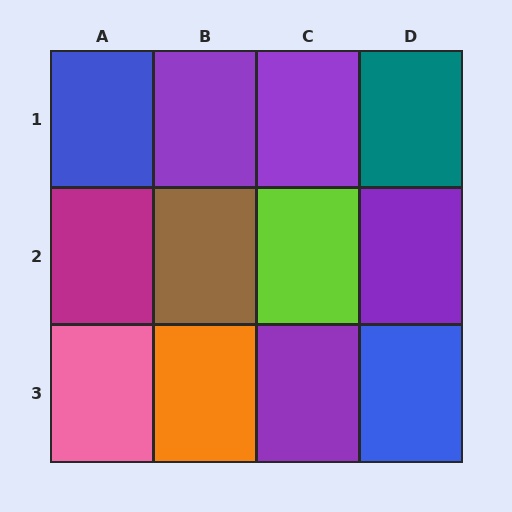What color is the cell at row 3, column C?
Purple.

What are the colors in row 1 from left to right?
Blue, purple, purple, teal.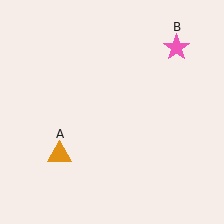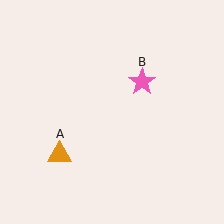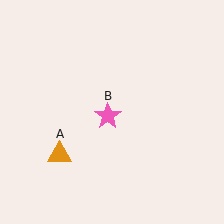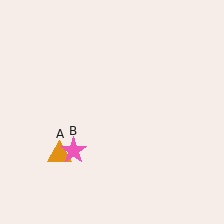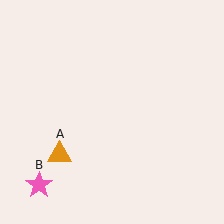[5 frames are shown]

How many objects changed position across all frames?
1 object changed position: pink star (object B).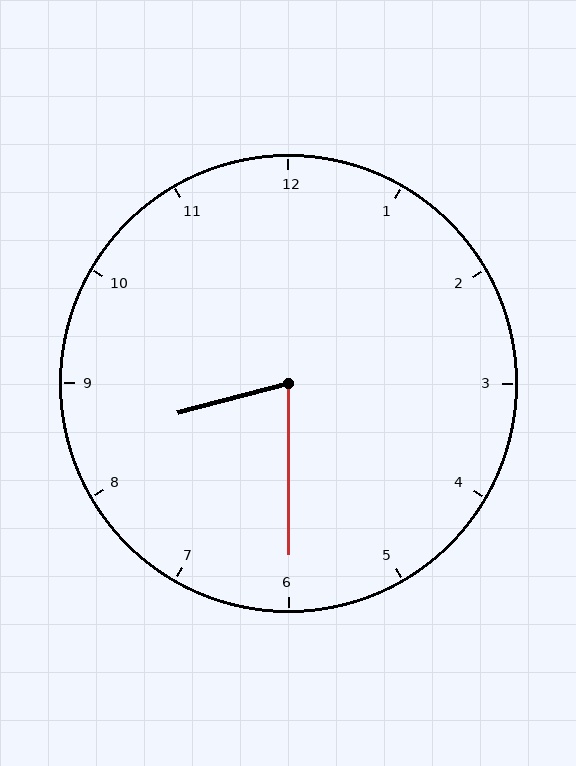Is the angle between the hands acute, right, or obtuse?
It is acute.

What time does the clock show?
8:30.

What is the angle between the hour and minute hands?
Approximately 75 degrees.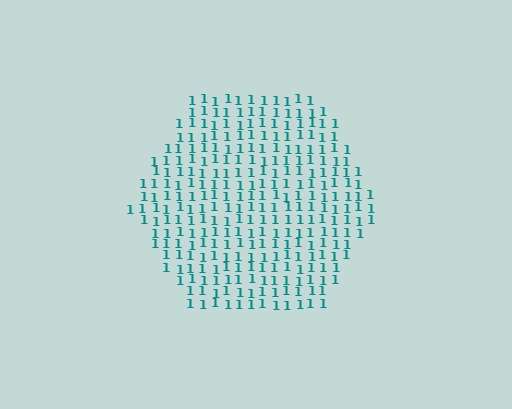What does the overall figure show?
The overall figure shows a hexagon.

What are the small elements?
The small elements are digit 1's.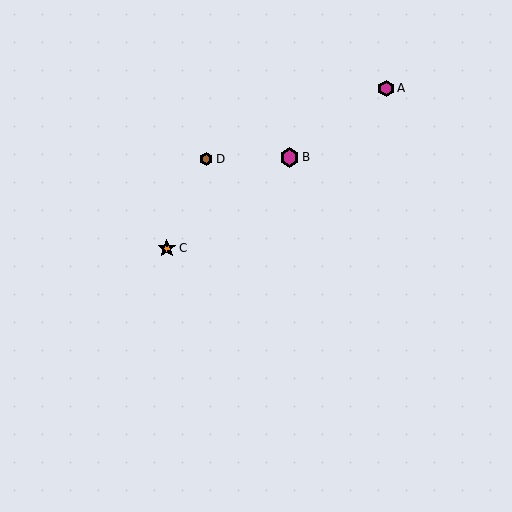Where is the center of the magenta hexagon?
The center of the magenta hexagon is at (386, 88).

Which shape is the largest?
The magenta hexagon (labeled B) is the largest.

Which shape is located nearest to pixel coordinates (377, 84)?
The magenta hexagon (labeled A) at (386, 88) is nearest to that location.